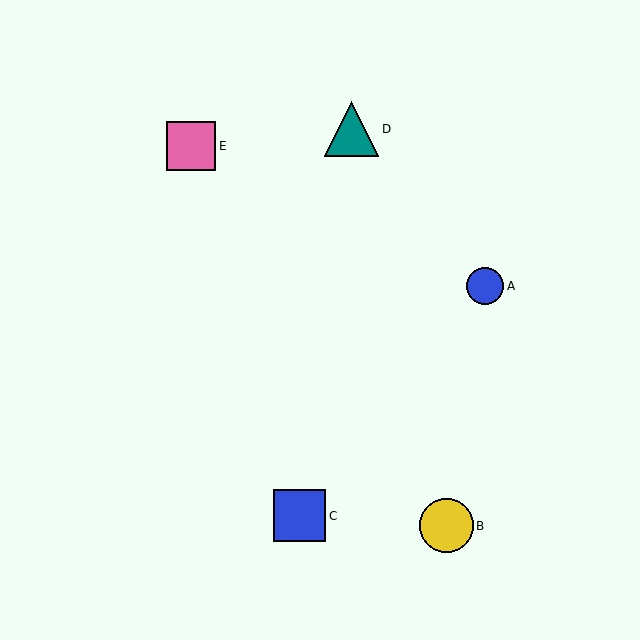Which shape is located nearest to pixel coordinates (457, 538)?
The yellow circle (labeled B) at (446, 526) is nearest to that location.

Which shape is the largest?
The teal triangle (labeled D) is the largest.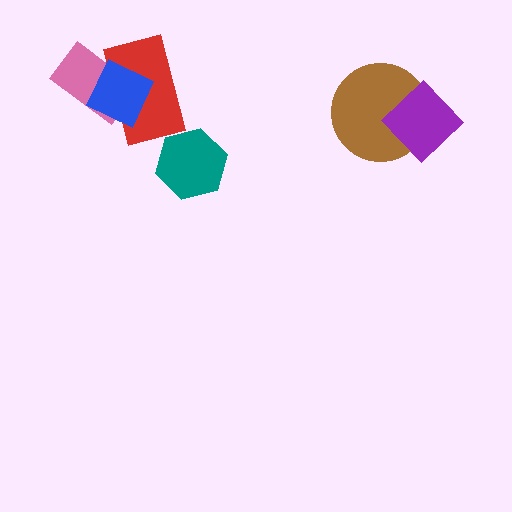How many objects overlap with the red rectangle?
2 objects overlap with the red rectangle.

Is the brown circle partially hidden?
Yes, it is partially covered by another shape.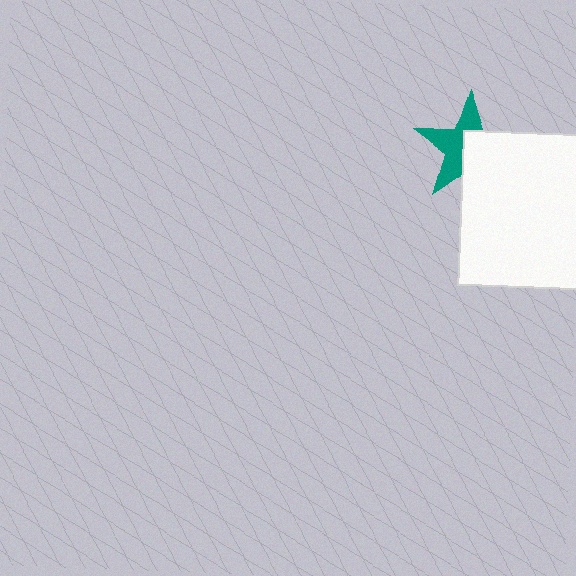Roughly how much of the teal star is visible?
About half of it is visible (roughly 52%).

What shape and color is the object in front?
The object in front is a white square.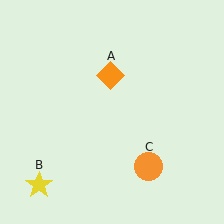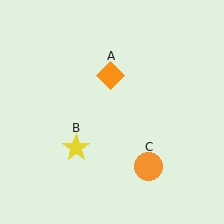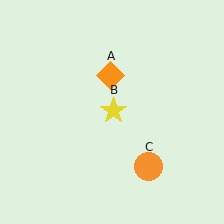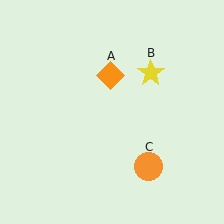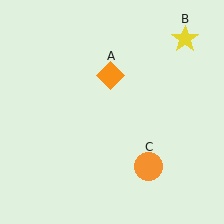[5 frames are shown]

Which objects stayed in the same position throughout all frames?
Orange diamond (object A) and orange circle (object C) remained stationary.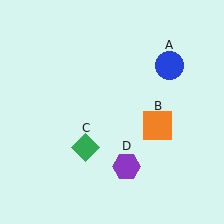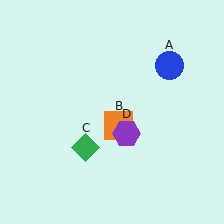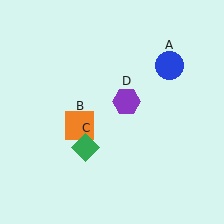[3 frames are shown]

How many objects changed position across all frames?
2 objects changed position: orange square (object B), purple hexagon (object D).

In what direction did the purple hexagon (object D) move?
The purple hexagon (object D) moved up.